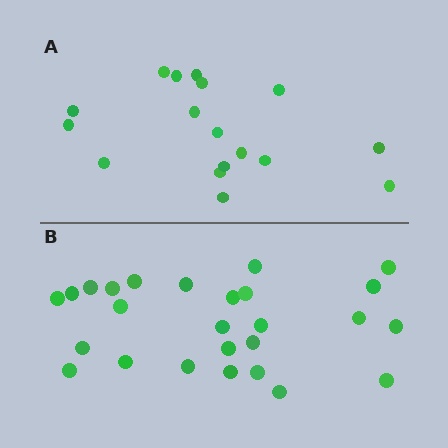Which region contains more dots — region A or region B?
Region B (the bottom region) has more dots.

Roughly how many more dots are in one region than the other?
Region B has roughly 8 or so more dots than region A.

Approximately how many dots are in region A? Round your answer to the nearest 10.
About 20 dots. (The exact count is 17, which rounds to 20.)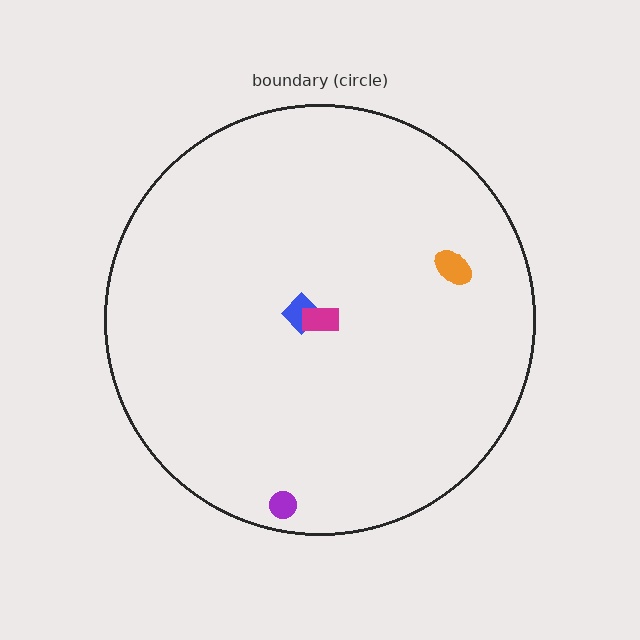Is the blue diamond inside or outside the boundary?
Inside.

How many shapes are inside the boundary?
4 inside, 0 outside.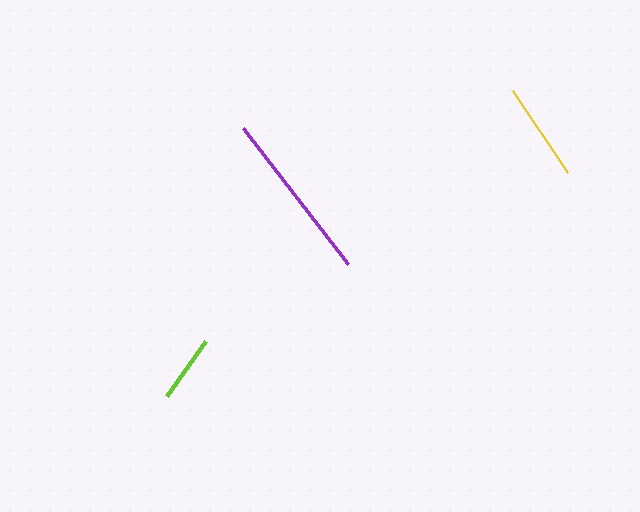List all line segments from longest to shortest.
From longest to shortest: purple, yellow, lime.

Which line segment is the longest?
The purple line is the longest at approximately 172 pixels.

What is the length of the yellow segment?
The yellow segment is approximately 99 pixels long.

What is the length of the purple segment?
The purple segment is approximately 172 pixels long.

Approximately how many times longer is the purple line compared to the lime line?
The purple line is approximately 2.5 times the length of the lime line.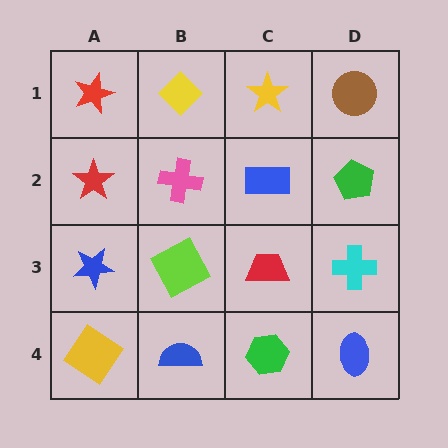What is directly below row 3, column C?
A green hexagon.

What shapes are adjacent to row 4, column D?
A cyan cross (row 3, column D), a green hexagon (row 4, column C).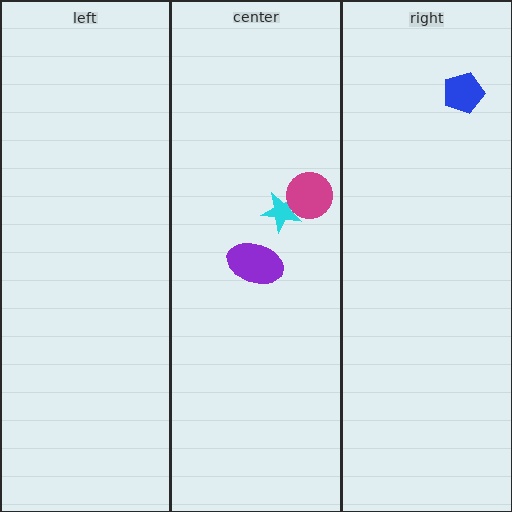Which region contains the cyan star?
The center region.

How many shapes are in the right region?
1.